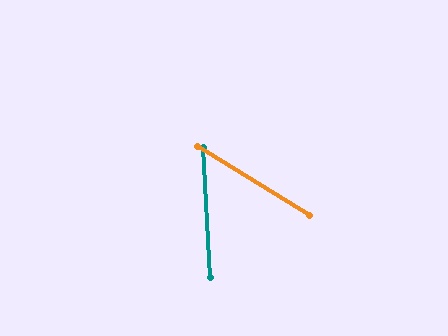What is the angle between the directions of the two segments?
Approximately 55 degrees.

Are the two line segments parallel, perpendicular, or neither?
Neither parallel nor perpendicular — they differ by about 55°.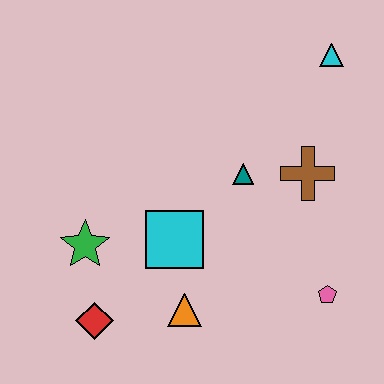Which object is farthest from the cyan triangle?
The red diamond is farthest from the cyan triangle.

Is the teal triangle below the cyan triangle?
Yes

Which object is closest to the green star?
The red diamond is closest to the green star.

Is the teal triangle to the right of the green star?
Yes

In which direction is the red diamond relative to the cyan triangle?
The red diamond is below the cyan triangle.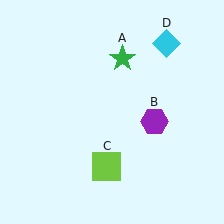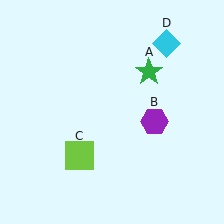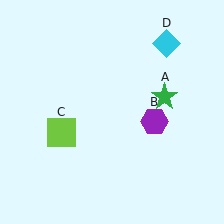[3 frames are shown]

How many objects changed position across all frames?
2 objects changed position: green star (object A), lime square (object C).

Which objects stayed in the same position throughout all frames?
Purple hexagon (object B) and cyan diamond (object D) remained stationary.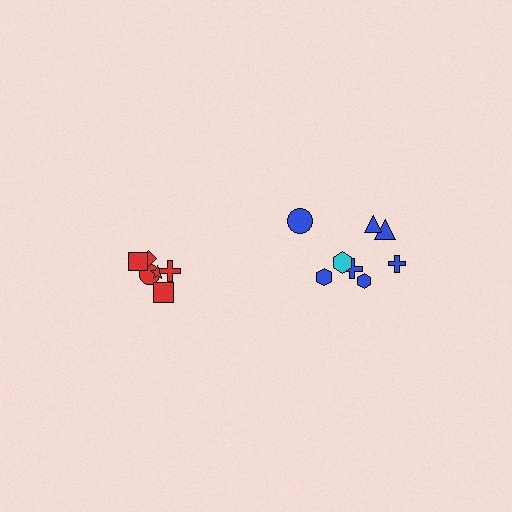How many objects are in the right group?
There are 8 objects.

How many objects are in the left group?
There are 6 objects.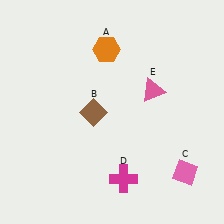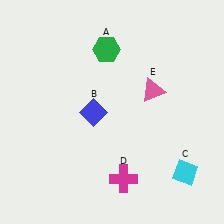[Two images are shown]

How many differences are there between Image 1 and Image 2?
There are 3 differences between the two images.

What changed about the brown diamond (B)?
In Image 1, B is brown. In Image 2, it changed to blue.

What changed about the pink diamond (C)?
In Image 1, C is pink. In Image 2, it changed to cyan.